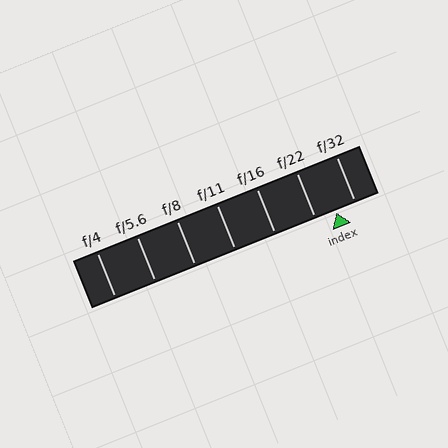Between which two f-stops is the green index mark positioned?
The index mark is between f/22 and f/32.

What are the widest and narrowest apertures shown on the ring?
The widest aperture shown is f/4 and the narrowest is f/32.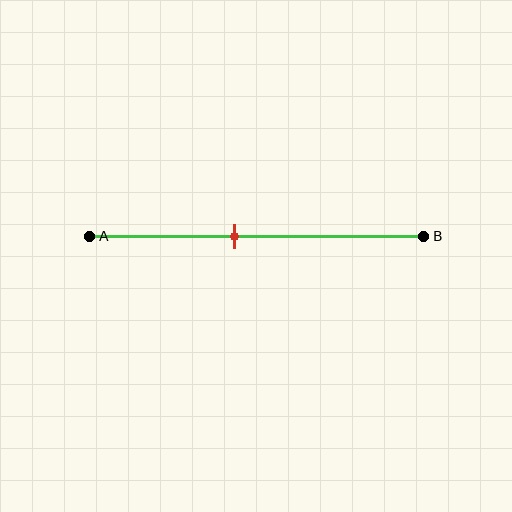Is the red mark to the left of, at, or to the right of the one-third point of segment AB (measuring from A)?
The red mark is to the right of the one-third point of segment AB.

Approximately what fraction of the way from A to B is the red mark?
The red mark is approximately 45% of the way from A to B.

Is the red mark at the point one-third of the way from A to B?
No, the mark is at about 45% from A, not at the 33% one-third point.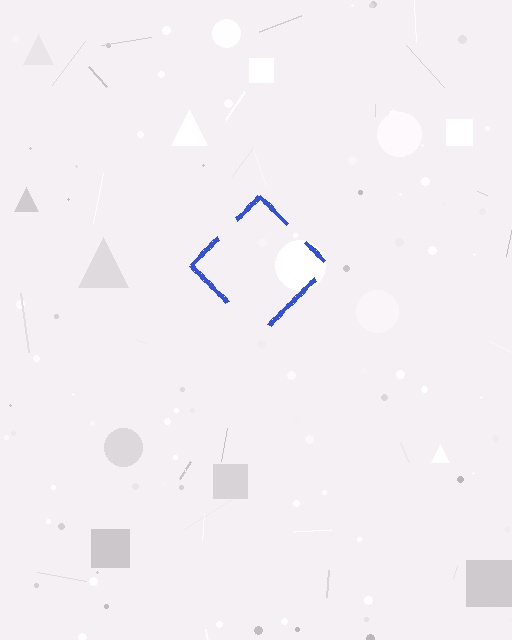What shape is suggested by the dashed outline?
The dashed outline suggests a diamond.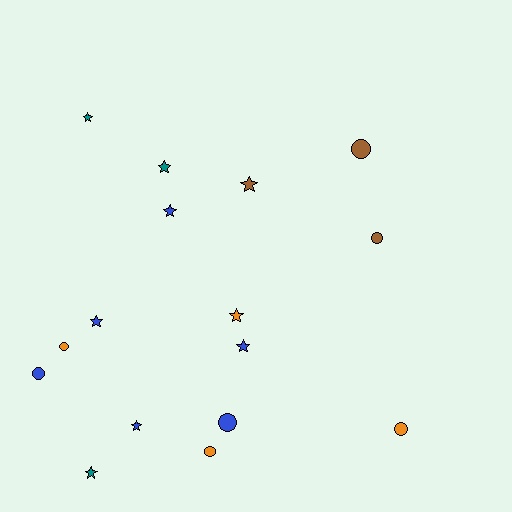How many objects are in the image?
There are 16 objects.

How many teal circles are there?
There are no teal circles.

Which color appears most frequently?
Blue, with 6 objects.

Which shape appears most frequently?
Star, with 9 objects.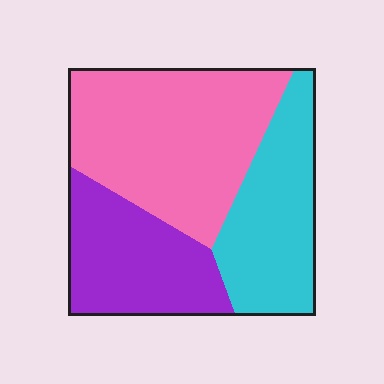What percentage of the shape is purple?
Purple takes up about one quarter (1/4) of the shape.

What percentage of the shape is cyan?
Cyan covers roughly 30% of the shape.